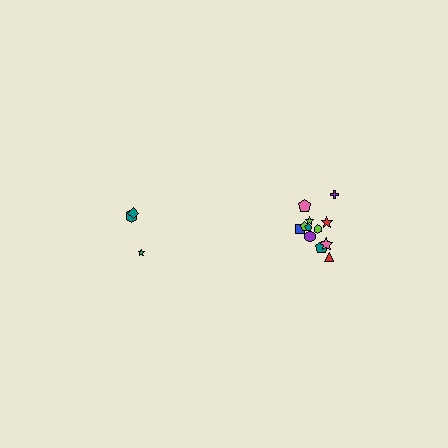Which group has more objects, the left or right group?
The right group.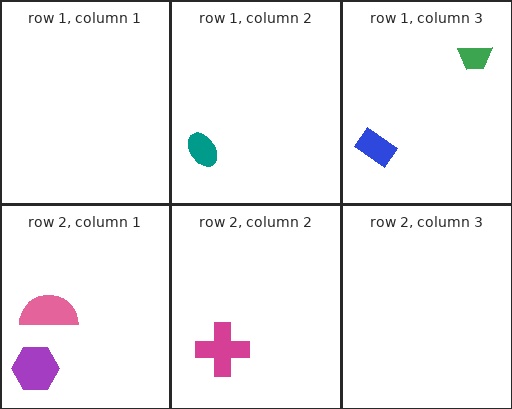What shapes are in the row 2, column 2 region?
The magenta cross.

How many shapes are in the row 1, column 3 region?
2.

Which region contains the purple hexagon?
The row 2, column 1 region.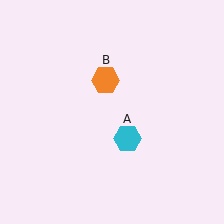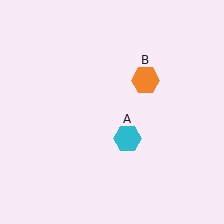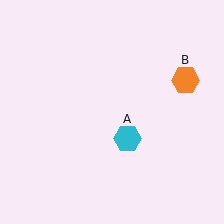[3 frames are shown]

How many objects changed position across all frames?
1 object changed position: orange hexagon (object B).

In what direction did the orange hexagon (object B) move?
The orange hexagon (object B) moved right.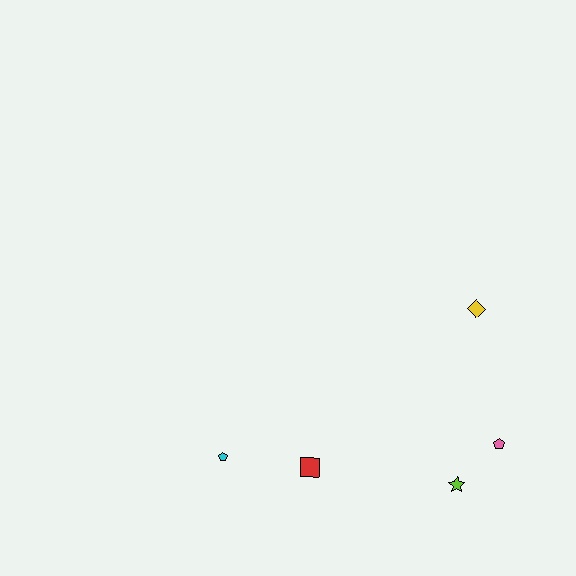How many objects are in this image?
There are 5 objects.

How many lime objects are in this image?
There is 1 lime object.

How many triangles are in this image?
There are no triangles.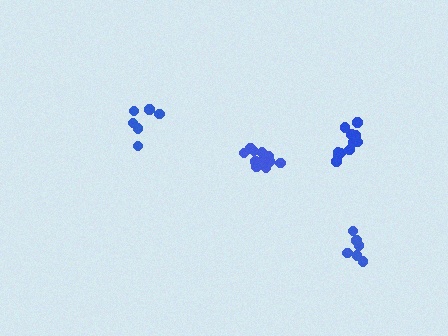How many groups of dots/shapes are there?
There are 4 groups.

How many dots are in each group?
Group 1: 6 dots, Group 2: 11 dots, Group 3: 11 dots, Group 4: 6 dots (34 total).